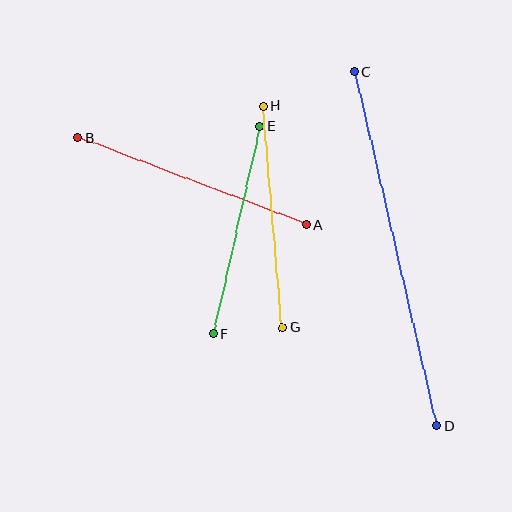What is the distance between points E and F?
The distance is approximately 213 pixels.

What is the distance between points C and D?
The distance is approximately 364 pixels.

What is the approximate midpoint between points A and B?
The midpoint is at approximately (193, 181) pixels.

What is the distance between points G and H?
The distance is approximately 222 pixels.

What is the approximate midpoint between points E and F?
The midpoint is at approximately (237, 230) pixels.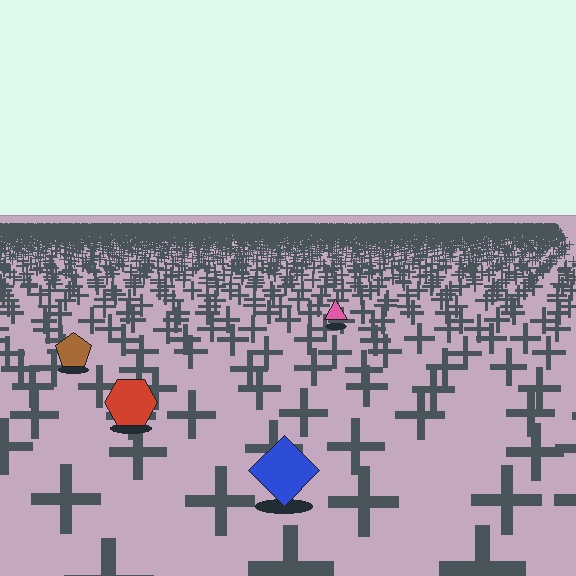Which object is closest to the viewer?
The blue diamond is closest. The texture marks near it are larger and more spread out.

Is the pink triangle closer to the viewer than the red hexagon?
No. The red hexagon is closer — you can tell from the texture gradient: the ground texture is coarser near it.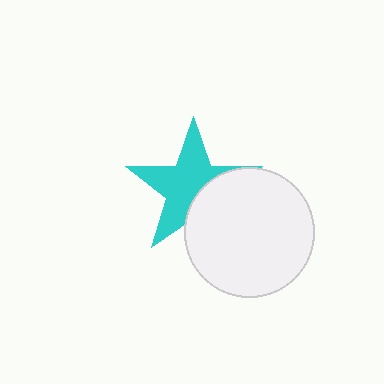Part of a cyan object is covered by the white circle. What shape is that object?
It is a star.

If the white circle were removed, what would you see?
You would see the complete cyan star.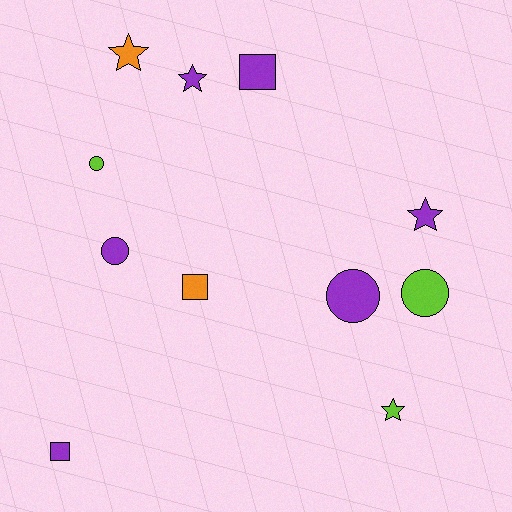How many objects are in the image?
There are 11 objects.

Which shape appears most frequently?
Star, with 4 objects.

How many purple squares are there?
There are 2 purple squares.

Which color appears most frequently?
Purple, with 6 objects.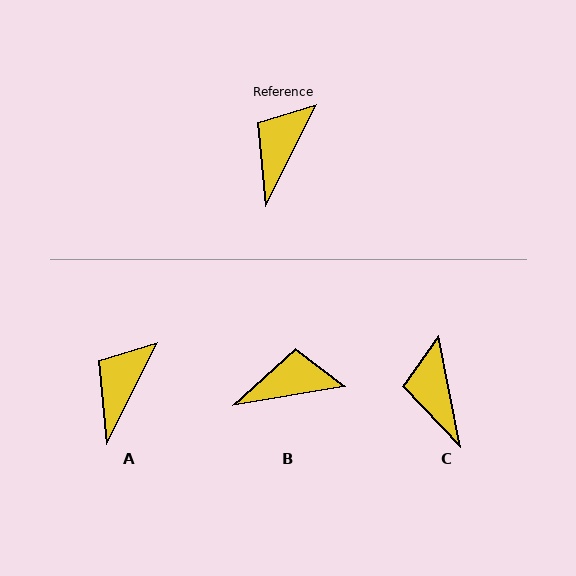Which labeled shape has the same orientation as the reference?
A.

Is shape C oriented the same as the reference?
No, it is off by about 38 degrees.